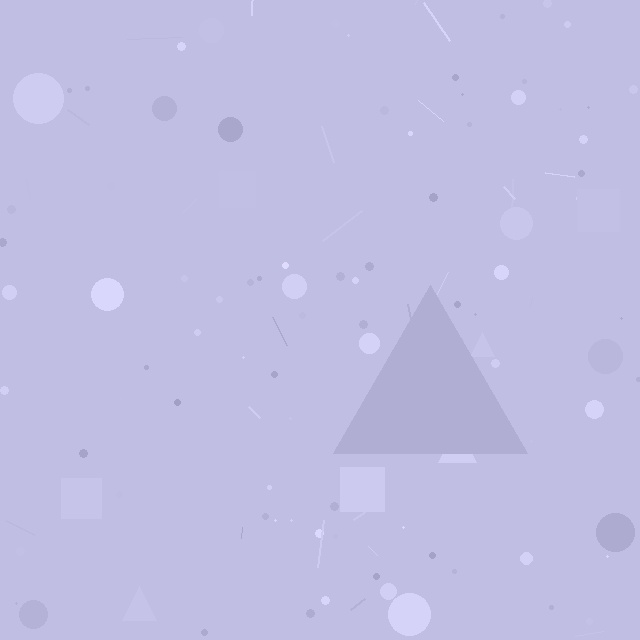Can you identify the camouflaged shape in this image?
The camouflaged shape is a triangle.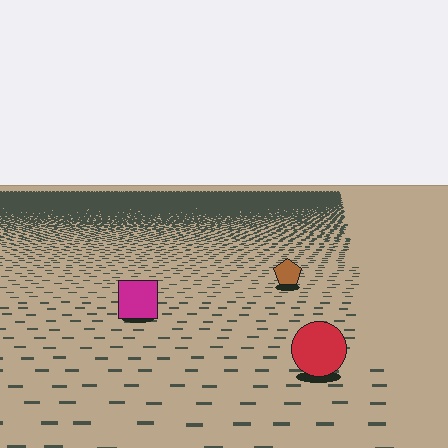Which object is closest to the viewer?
The red circle is closest. The texture marks near it are larger and more spread out.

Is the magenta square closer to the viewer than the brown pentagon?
Yes. The magenta square is closer — you can tell from the texture gradient: the ground texture is coarser near it.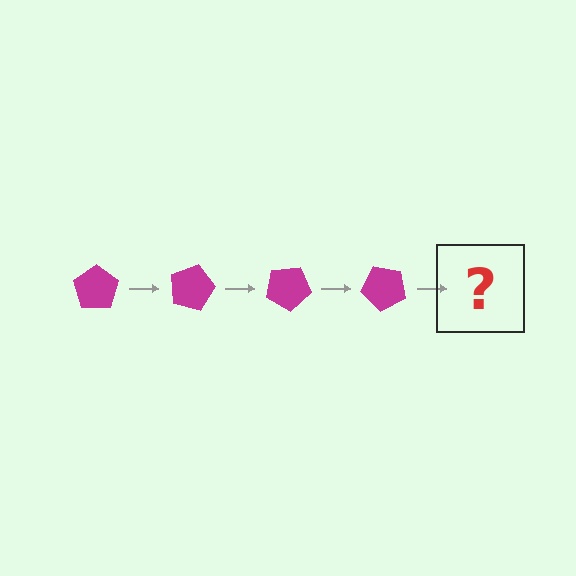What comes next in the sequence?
The next element should be a magenta pentagon rotated 60 degrees.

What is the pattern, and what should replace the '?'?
The pattern is that the pentagon rotates 15 degrees each step. The '?' should be a magenta pentagon rotated 60 degrees.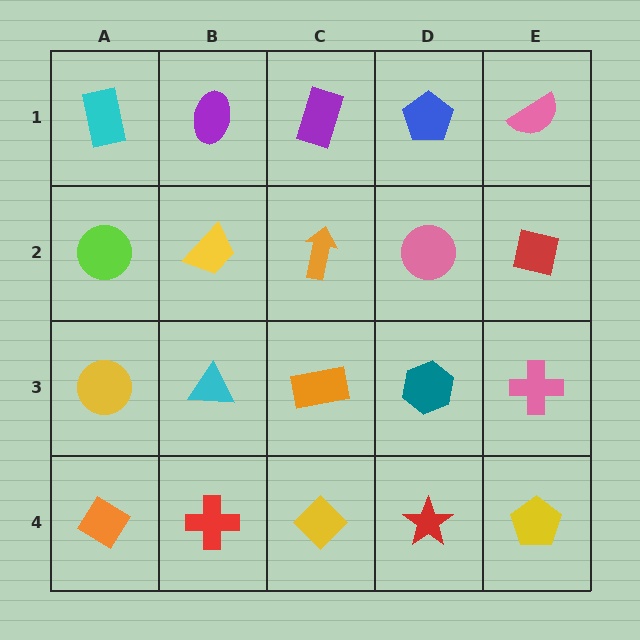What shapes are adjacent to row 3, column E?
A red square (row 2, column E), a yellow pentagon (row 4, column E), a teal hexagon (row 3, column D).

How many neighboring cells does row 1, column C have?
3.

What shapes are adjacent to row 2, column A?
A cyan rectangle (row 1, column A), a yellow circle (row 3, column A), a yellow trapezoid (row 2, column B).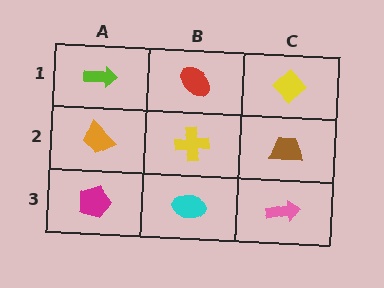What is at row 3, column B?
A cyan ellipse.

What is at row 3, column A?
A magenta pentagon.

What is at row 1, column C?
A yellow diamond.